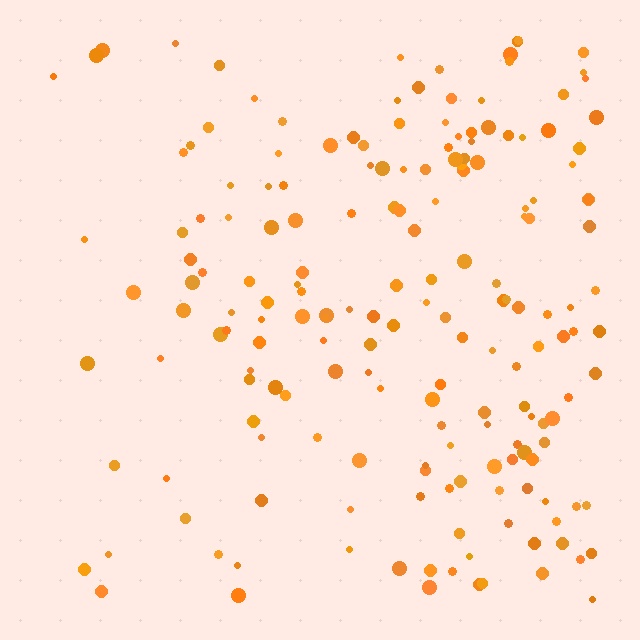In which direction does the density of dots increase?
From left to right, with the right side densest.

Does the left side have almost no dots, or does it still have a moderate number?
Still a moderate number, just noticeably fewer than the right.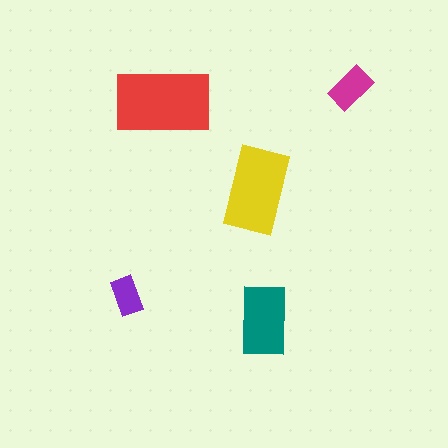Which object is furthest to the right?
The magenta rectangle is rightmost.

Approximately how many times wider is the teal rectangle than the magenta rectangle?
About 1.5 times wider.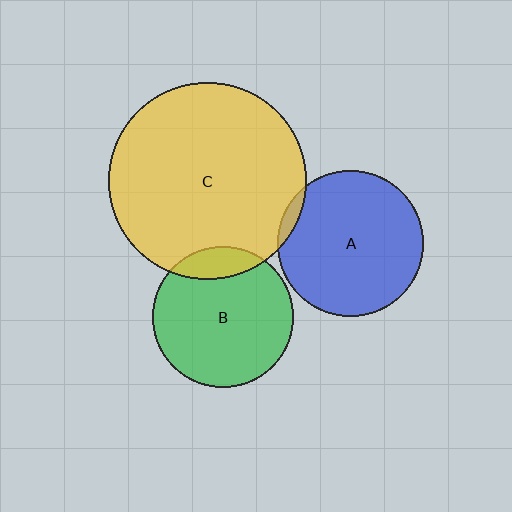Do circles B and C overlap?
Yes.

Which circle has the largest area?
Circle C (yellow).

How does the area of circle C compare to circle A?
Approximately 1.9 times.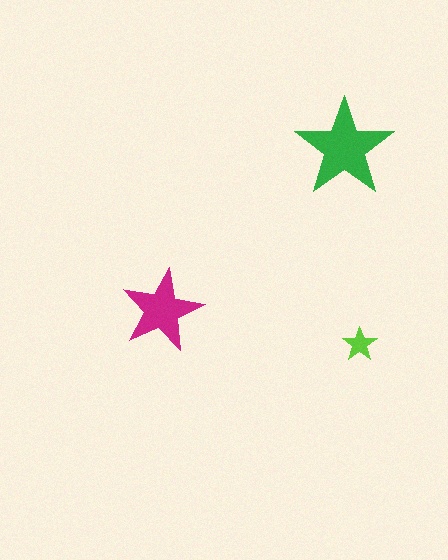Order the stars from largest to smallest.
the green one, the magenta one, the lime one.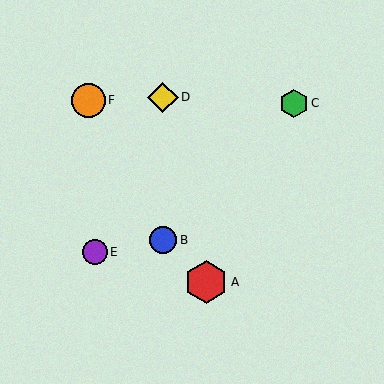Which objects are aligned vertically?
Objects B, D are aligned vertically.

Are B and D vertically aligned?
Yes, both are at x≈163.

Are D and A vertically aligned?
No, D is at x≈163 and A is at x≈206.